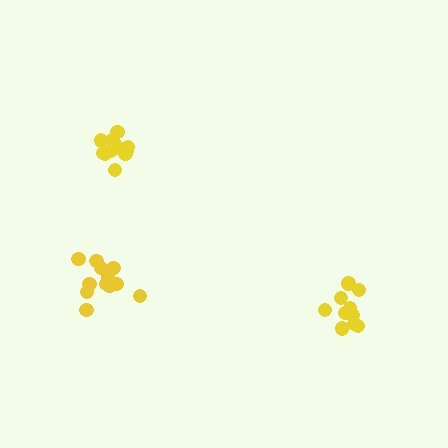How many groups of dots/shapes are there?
There are 3 groups.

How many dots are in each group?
Group 1: 10 dots, Group 2: 13 dots, Group 3: 12 dots (35 total).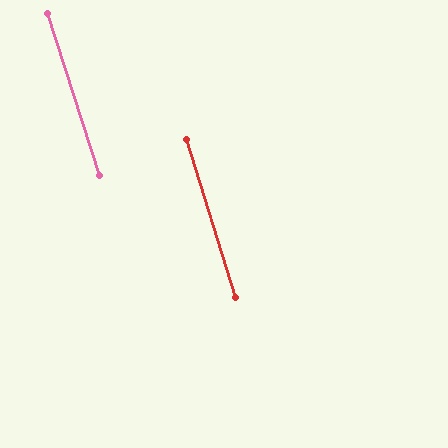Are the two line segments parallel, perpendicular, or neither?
Parallel — their directions differ by only 0.7°.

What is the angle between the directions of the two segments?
Approximately 1 degree.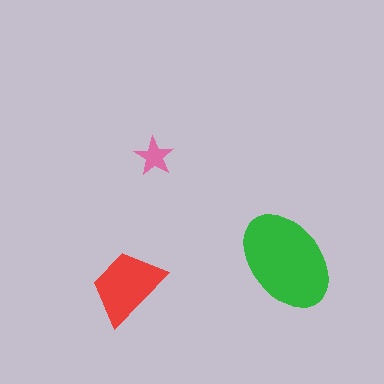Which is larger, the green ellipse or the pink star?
The green ellipse.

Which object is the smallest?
The pink star.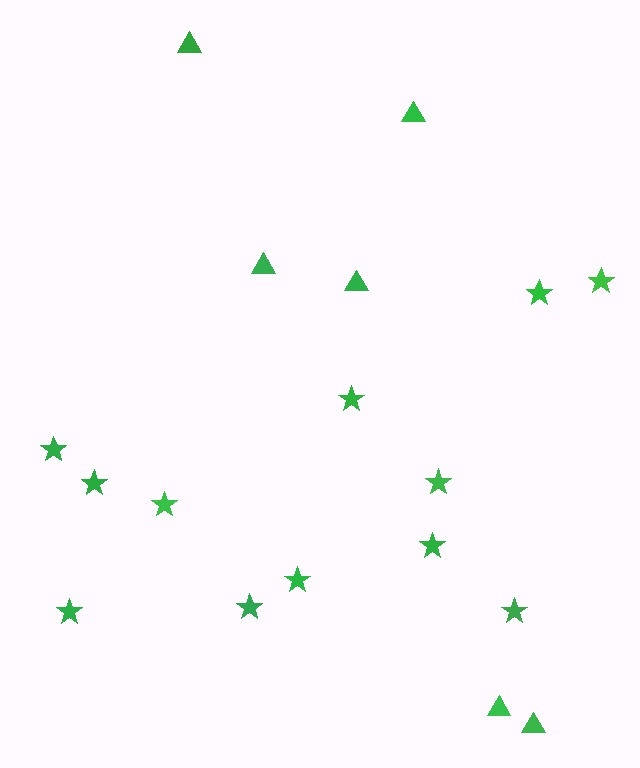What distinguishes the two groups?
There are 2 groups: one group of triangles (6) and one group of stars (12).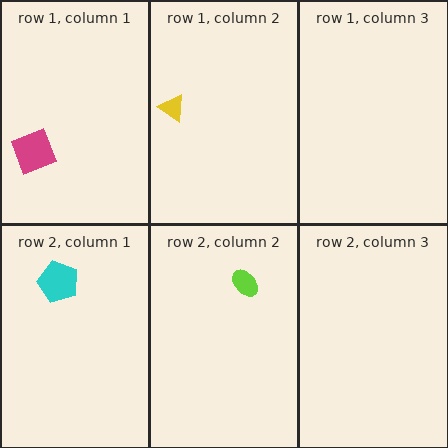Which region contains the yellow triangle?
The row 1, column 2 region.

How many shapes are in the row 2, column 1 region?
1.